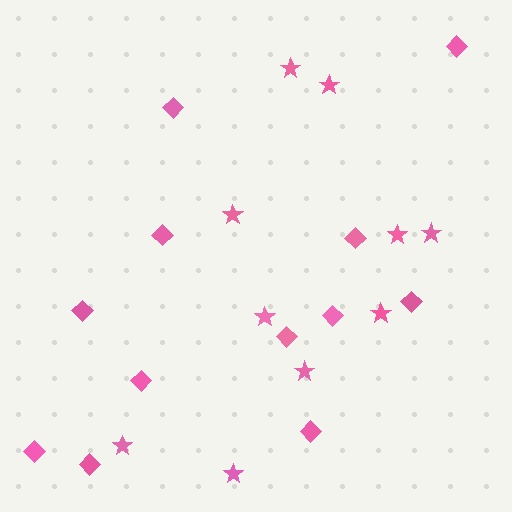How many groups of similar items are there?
There are 2 groups: one group of diamonds (12) and one group of stars (10).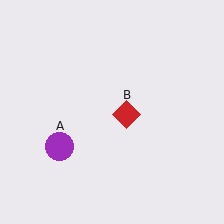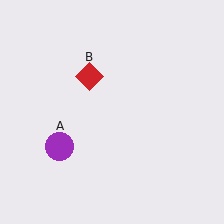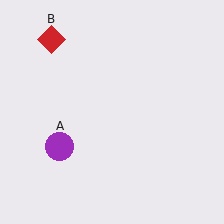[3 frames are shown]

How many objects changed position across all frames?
1 object changed position: red diamond (object B).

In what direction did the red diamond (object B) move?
The red diamond (object B) moved up and to the left.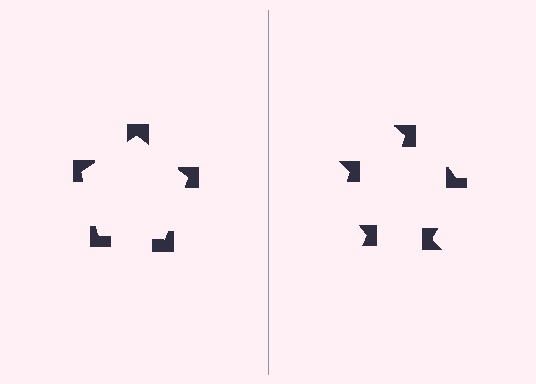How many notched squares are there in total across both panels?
10 — 5 on each side.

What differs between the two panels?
The notched squares are positioned identically on both sides; only the wedge orientations differ. On the left they align to a pentagon; on the right they are misaligned.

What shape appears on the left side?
An illusory pentagon.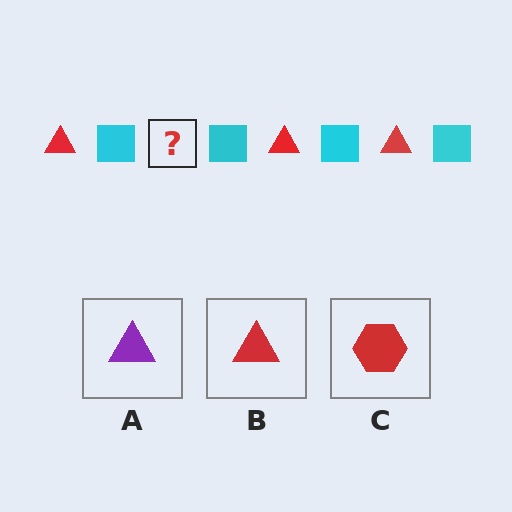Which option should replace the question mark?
Option B.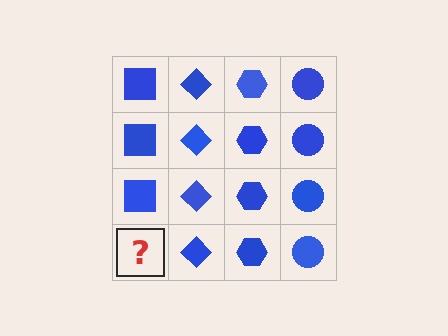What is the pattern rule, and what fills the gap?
The rule is that each column has a consistent shape. The gap should be filled with a blue square.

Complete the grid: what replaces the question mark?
The question mark should be replaced with a blue square.